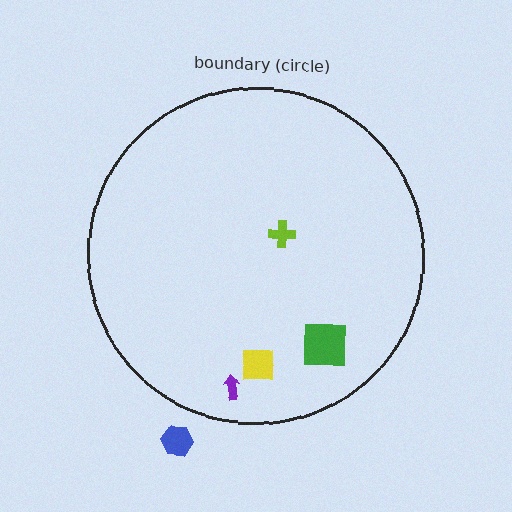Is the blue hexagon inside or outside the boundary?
Outside.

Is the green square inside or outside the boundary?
Inside.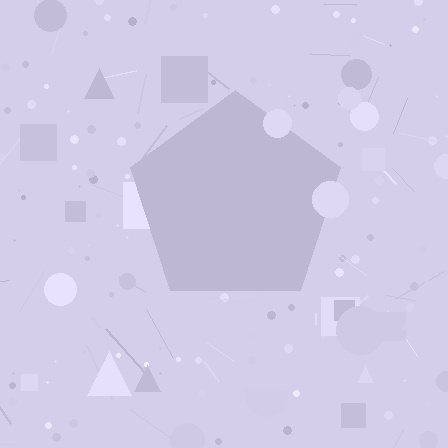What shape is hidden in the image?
A pentagon is hidden in the image.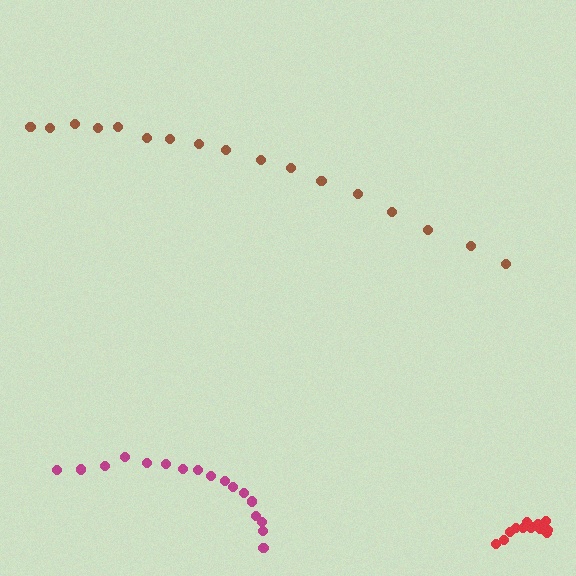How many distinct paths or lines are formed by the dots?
There are 3 distinct paths.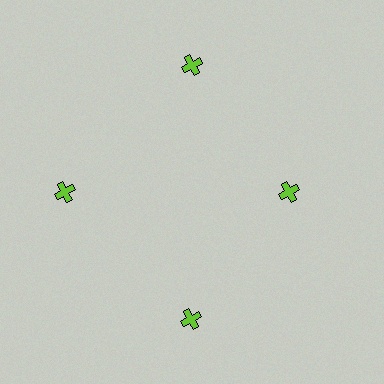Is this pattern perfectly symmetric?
No. The 4 lime crosses are arranged in a ring, but one element near the 3 o'clock position is pulled inward toward the center, breaking the 4-fold rotational symmetry.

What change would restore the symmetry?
The symmetry would be restored by moving it outward, back onto the ring so that all 4 crosses sit at equal angles and equal distance from the center.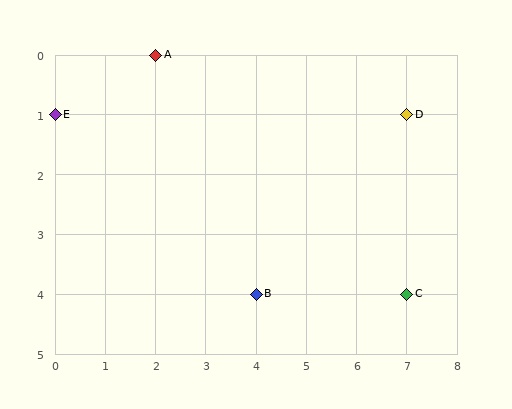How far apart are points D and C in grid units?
Points D and C are 3 rows apart.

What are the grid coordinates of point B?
Point B is at grid coordinates (4, 4).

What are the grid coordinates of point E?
Point E is at grid coordinates (0, 1).